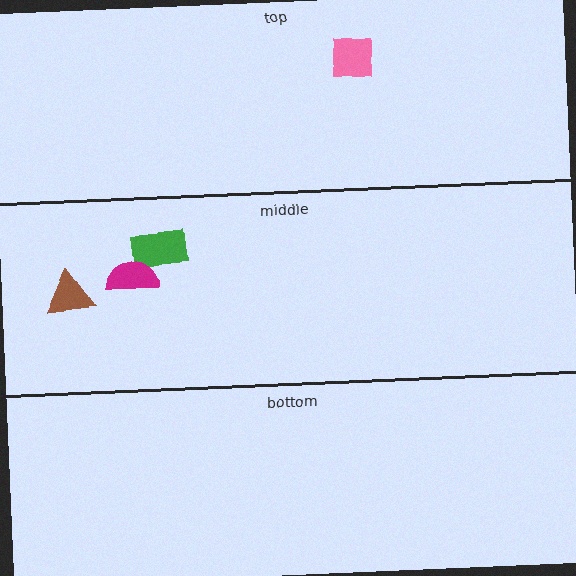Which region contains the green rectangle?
The middle region.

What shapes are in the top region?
The pink square.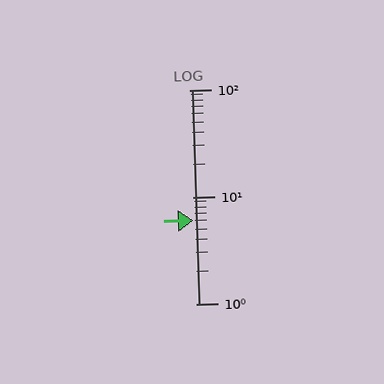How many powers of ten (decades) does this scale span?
The scale spans 2 decades, from 1 to 100.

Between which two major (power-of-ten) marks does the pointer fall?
The pointer is between 1 and 10.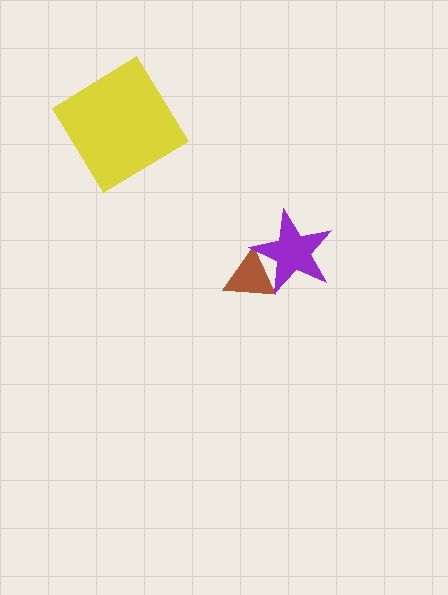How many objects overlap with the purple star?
1 object overlaps with the purple star.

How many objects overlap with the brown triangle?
1 object overlaps with the brown triangle.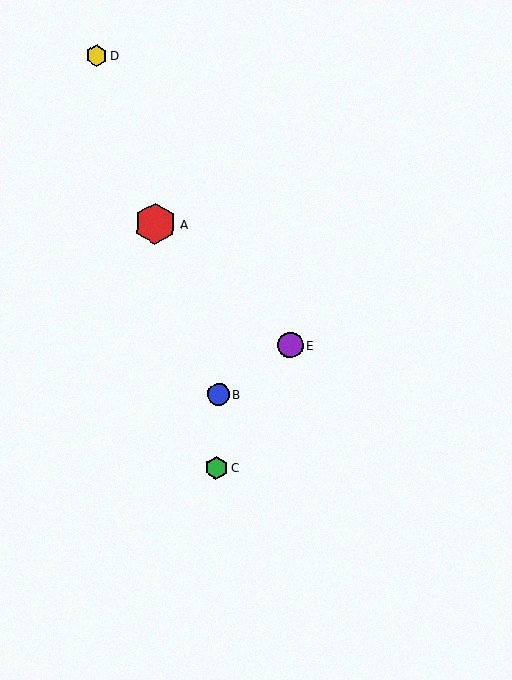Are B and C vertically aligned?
Yes, both are at x≈218.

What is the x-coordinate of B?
Object B is at x≈218.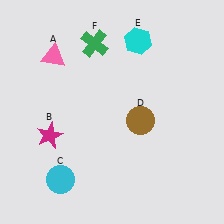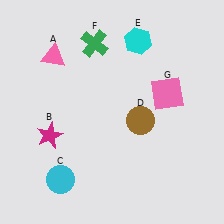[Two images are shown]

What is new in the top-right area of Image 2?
A pink square (G) was added in the top-right area of Image 2.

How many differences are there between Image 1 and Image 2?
There is 1 difference between the two images.